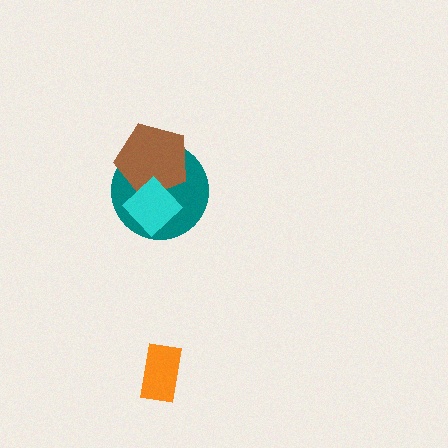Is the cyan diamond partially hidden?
No, no other shape covers it.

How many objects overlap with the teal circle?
2 objects overlap with the teal circle.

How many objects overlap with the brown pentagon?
2 objects overlap with the brown pentagon.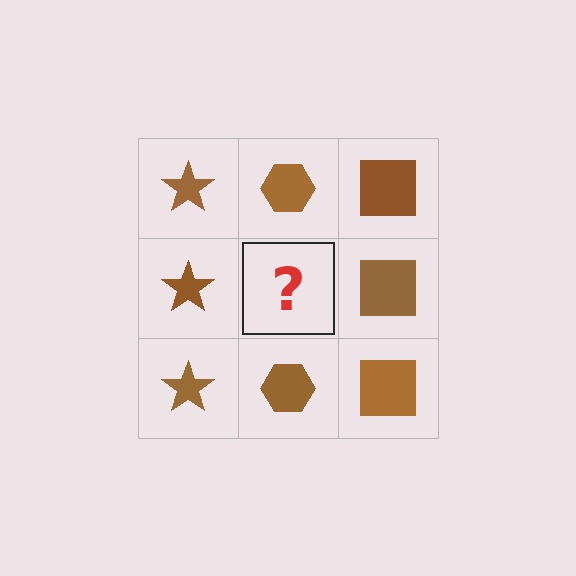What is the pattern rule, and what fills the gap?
The rule is that each column has a consistent shape. The gap should be filled with a brown hexagon.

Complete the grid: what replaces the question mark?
The question mark should be replaced with a brown hexagon.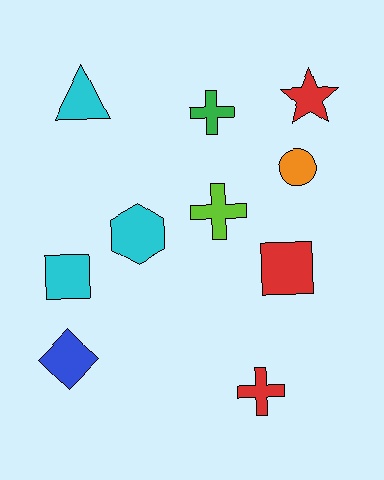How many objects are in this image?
There are 10 objects.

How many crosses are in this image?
There are 3 crosses.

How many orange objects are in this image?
There is 1 orange object.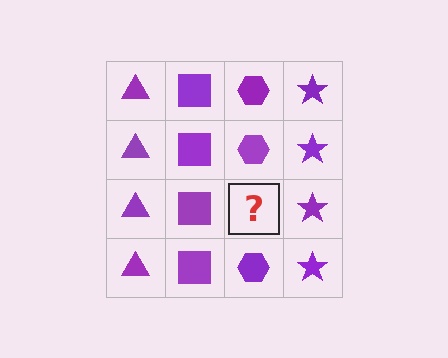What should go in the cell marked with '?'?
The missing cell should contain a purple hexagon.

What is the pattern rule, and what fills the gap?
The rule is that each column has a consistent shape. The gap should be filled with a purple hexagon.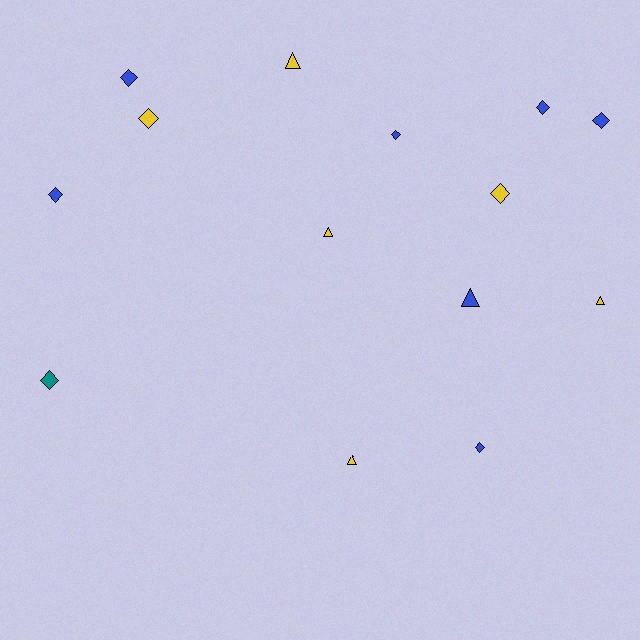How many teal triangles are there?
There are no teal triangles.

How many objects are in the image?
There are 14 objects.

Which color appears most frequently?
Blue, with 7 objects.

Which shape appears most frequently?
Diamond, with 9 objects.